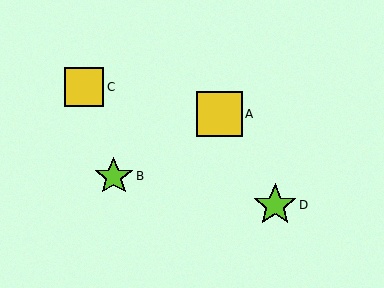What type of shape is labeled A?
Shape A is a yellow square.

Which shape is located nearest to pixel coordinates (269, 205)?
The lime star (labeled D) at (275, 205) is nearest to that location.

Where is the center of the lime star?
The center of the lime star is at (275, 205).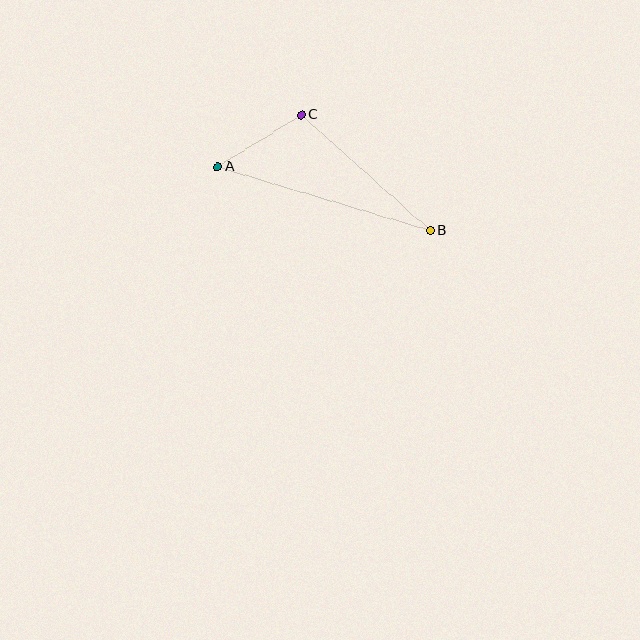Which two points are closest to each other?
Points A and C are closest to each other.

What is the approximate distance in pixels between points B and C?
The distance between B and C is approximately 173 pixels.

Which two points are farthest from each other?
Points A and B are farthest from each other.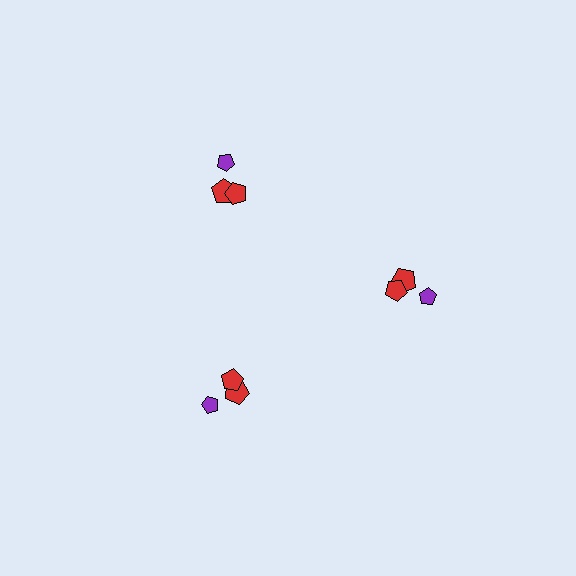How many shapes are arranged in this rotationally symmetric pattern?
There are 9 shapes, arranged in 3 groups of 3.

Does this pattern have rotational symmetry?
Yes, this pattern has 3-fold rotational symmetry. It looks the same after rotating 120 degrees around the center.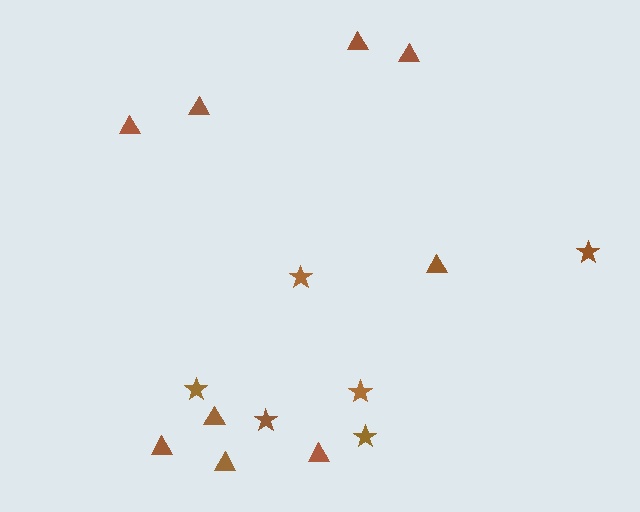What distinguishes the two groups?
There are 2 groups: one group of stars (6) and one group of triangles (9).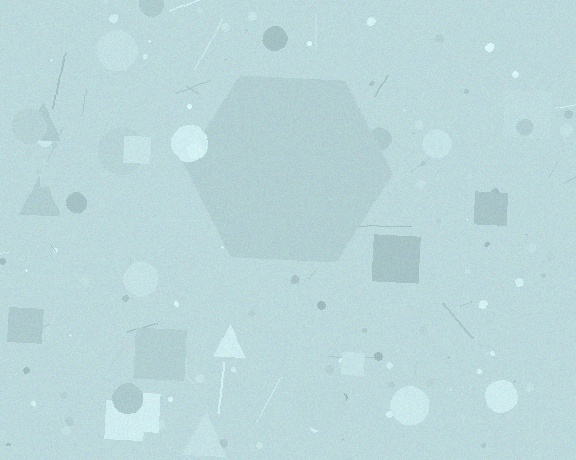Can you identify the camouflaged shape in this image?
The camouflaged shape is a hexagon.